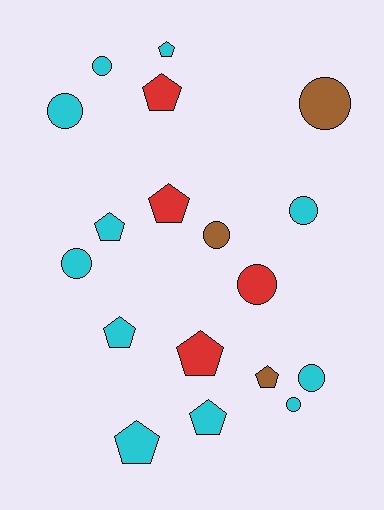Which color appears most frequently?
Cyan, with 11 objects.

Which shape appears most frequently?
Pentagon, with 9 objects.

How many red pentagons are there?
There are 3 red pentagons.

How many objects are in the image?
There are 18 objects.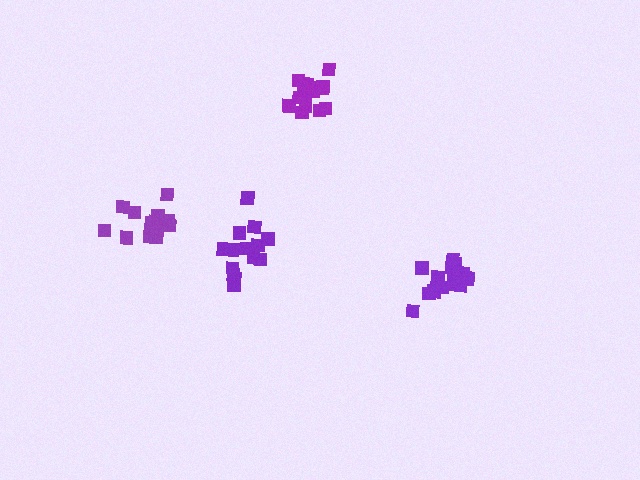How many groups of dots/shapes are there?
There are 4 groups.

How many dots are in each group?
Group 1: 15 dots, Group 2: 17 dots, Group 3: 14 dots, Group 4: 13 dots (59 total).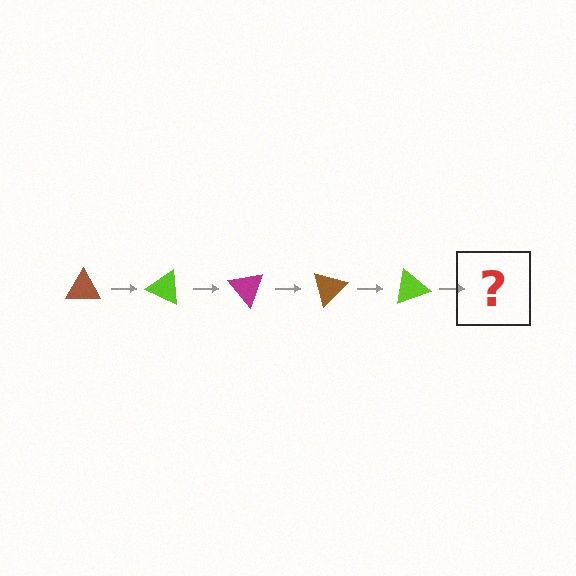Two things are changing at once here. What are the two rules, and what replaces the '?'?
The two rules are that it rotates 25 degrees each step and the color cycles through brown, lime, and magenta. The '?' should be a magenta triangle, rotated 125 degrees from the start.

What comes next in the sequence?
The next element should be a magenta triangle, rotated 125 degrees from the start.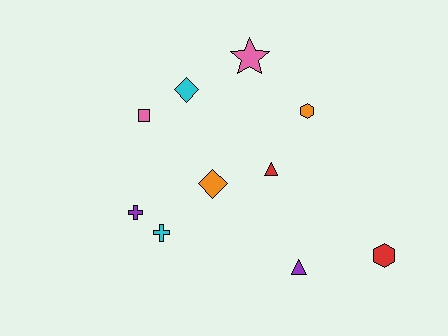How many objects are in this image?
There are 10 objects.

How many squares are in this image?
There is 1 square.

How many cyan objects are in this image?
There are 2 cyan objects.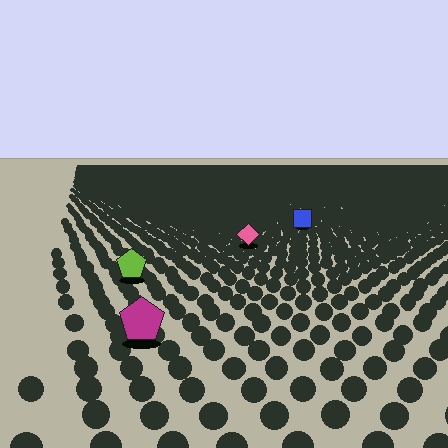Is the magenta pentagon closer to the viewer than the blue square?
Yes. The magenta pentagon is closer — you can tell from the texture gradient: the ground texture is coarser near it.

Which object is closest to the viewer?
The magenta pentagon is closest. The texture marks near it are larger and more spread out.